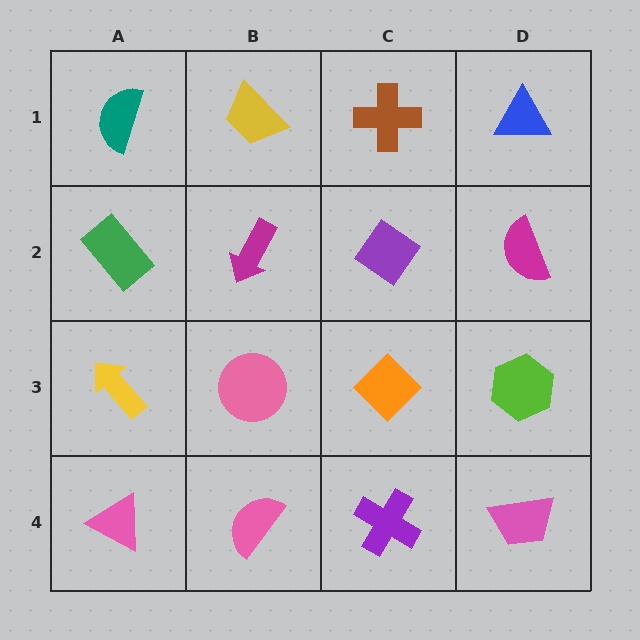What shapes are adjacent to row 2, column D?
A blue triangle (row 1, column D), a lime hexagon (row 3, column D), a purple diamond (row 2, column C).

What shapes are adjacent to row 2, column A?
A teal semicircle (row 1, column A), a yellow arrow (row 3, column A), a magenta arrow (row 2, column B).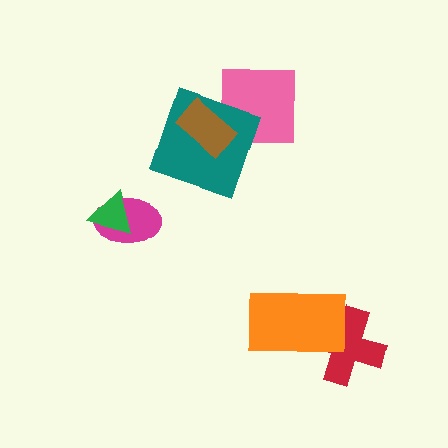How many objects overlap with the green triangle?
1 object overlaps with the green triangle.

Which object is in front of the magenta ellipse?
The green triangle is in front of the magenta ellipse.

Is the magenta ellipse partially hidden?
Yes, it is partially covered by another shape.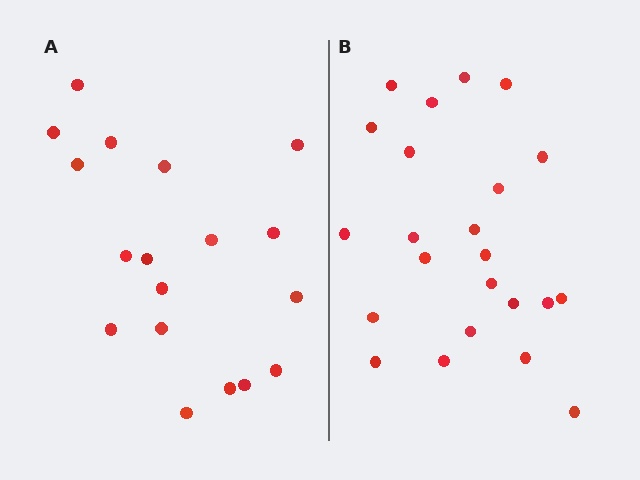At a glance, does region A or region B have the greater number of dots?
Region B (the right region) has more dots.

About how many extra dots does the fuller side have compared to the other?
Region B has about 5 more dots than region A.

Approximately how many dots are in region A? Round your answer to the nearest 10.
About 20 dots. (The exact count is 18, which rounds to 20.)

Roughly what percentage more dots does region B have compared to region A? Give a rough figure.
About 30% more.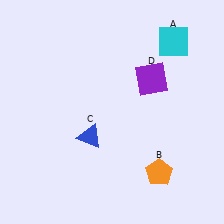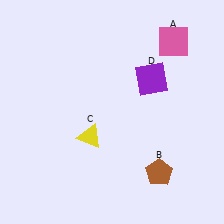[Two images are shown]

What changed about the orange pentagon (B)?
In Image 1, B is orange. In Image 2, it changed to brown.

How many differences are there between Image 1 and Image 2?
There are 3 differences between the two images.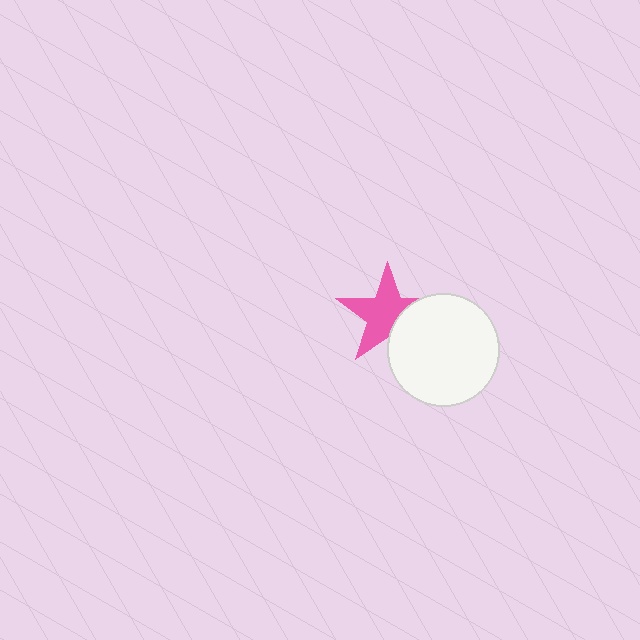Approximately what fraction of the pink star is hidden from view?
Roughly 30% of the pink star is hidden behind the white circle.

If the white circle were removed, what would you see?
You would see the complete pink star.